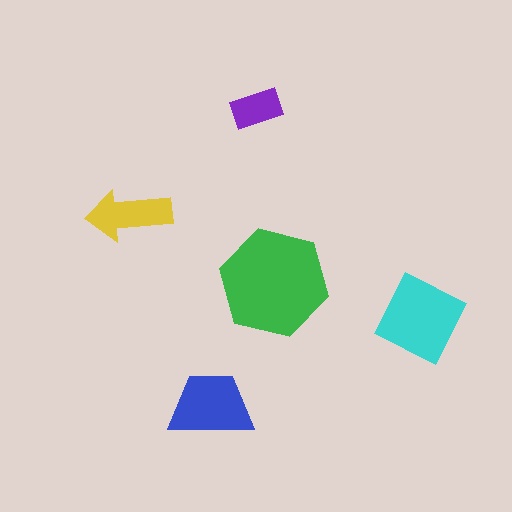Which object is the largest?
The green hexagon.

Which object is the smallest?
The purple rectangle.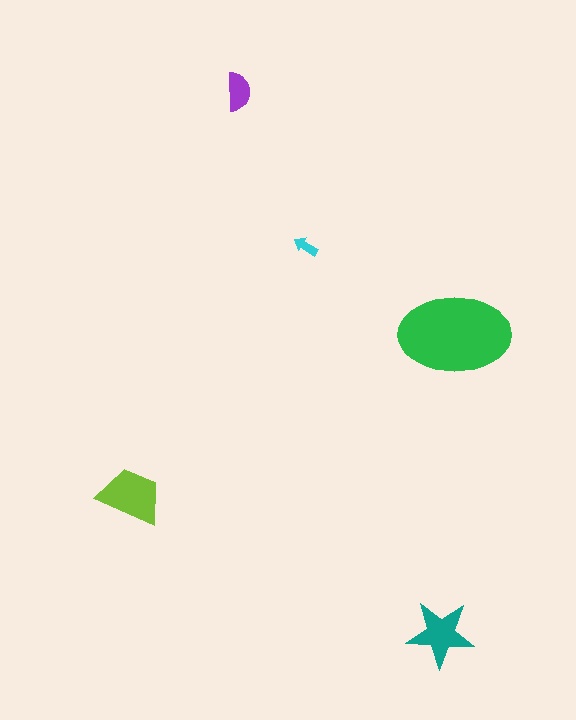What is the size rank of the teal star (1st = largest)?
3rd.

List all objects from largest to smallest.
The green ellipse, the lime trapezoid, the teal star, the purple semicircle, the cyan arrow.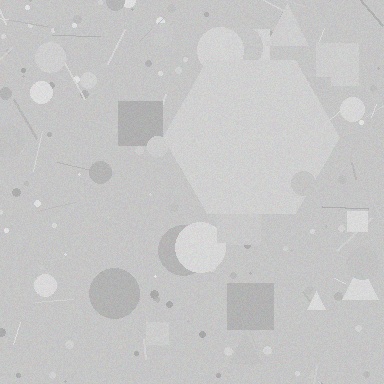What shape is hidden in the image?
A hexagon is hidden in the image.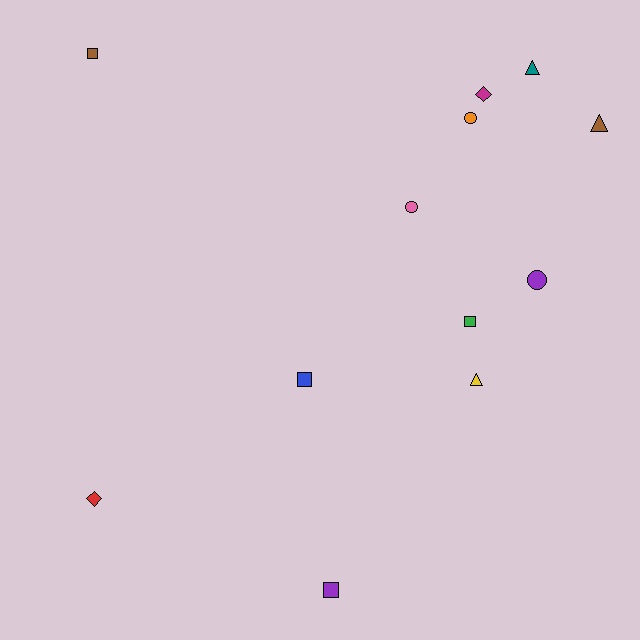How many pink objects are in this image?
There is 1 pink object.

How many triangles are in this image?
There are 3 triangles.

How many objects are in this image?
There are 12 objects.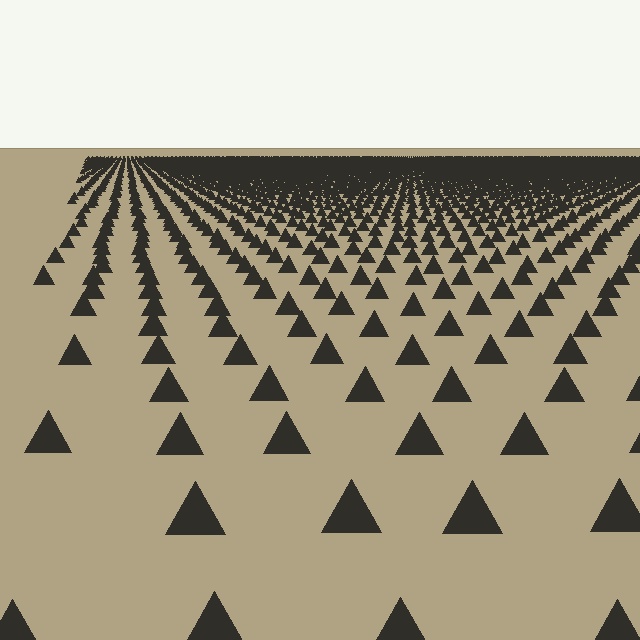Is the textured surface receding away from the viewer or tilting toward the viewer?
The surface is receding away from the viewer. Texture elements get smaller and denser toward the top.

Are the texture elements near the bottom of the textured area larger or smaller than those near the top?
Larger. Near the bottom, elements are closer to the viewer and appear at a bigger on-screen size.